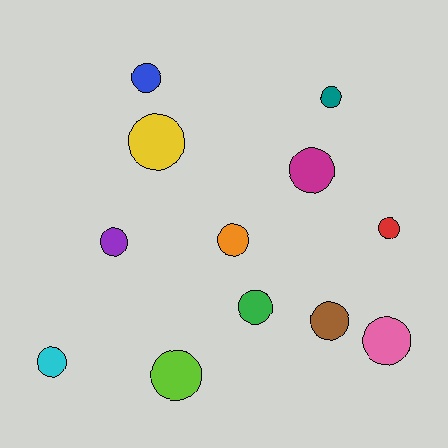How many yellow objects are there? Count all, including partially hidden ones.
There is 1 yellow object.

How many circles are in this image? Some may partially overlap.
There are 12 circles.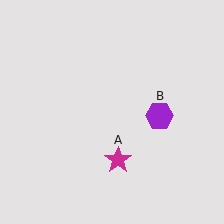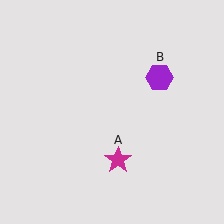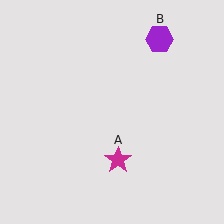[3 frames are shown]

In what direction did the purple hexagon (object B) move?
The purple hexagon (object B) moved up.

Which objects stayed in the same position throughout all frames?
Magenta star (object A) remained stationary.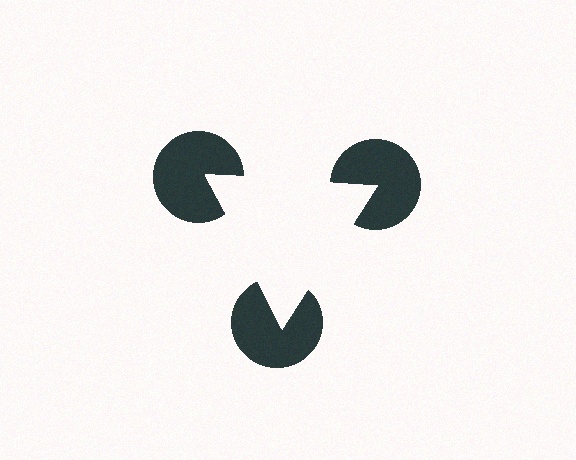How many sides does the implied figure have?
3 sides.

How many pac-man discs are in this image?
There are 3 — one at each vertex of the illusory triangle.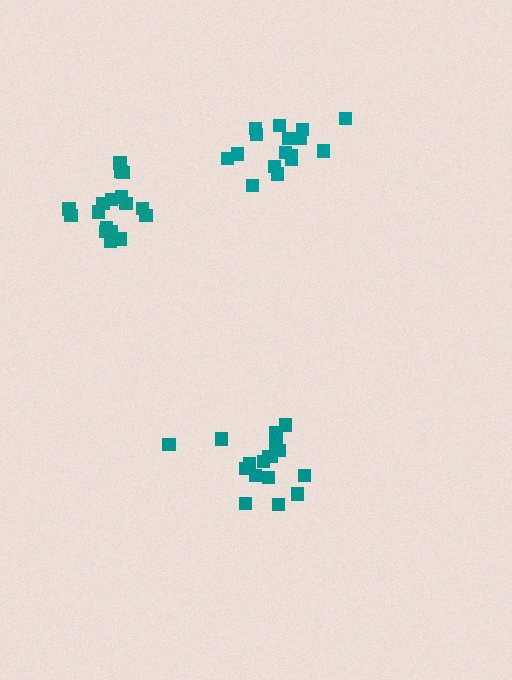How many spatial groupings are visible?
There are 3 spatial groupings.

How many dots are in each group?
Group 1: 18 dots, Group 2: 17 dots, Group 3: 16 dots (51 total).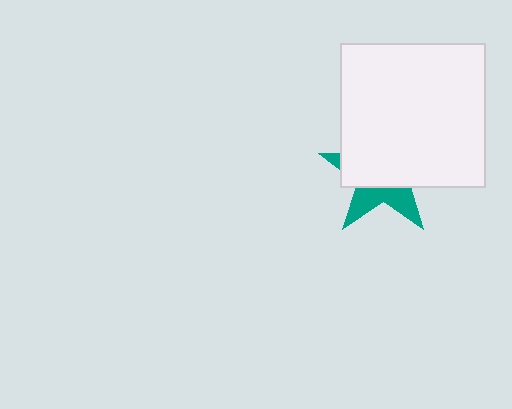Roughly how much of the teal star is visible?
A small part of it is visible (roughly 35%).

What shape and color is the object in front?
The object in front is a white square.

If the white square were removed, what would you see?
You would see the complete teal star.